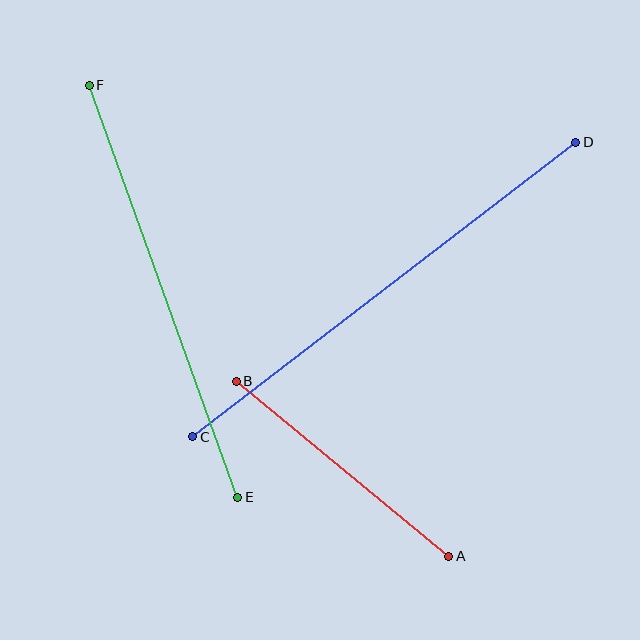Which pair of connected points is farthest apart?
Points C and D are farthest apart.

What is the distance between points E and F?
The distance is approximately 438 pixels.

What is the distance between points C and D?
The distance is approximately 483 pixels.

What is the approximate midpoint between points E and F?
The midpoint is at approximately (163, 291) pixels.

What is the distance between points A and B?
The distance is approximately 275 pixels.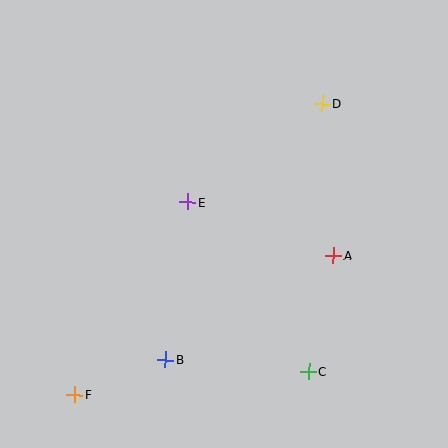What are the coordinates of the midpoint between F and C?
The midpoint between F and C is at (192, 383).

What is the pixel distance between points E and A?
The distance between E and A is 155 pixels.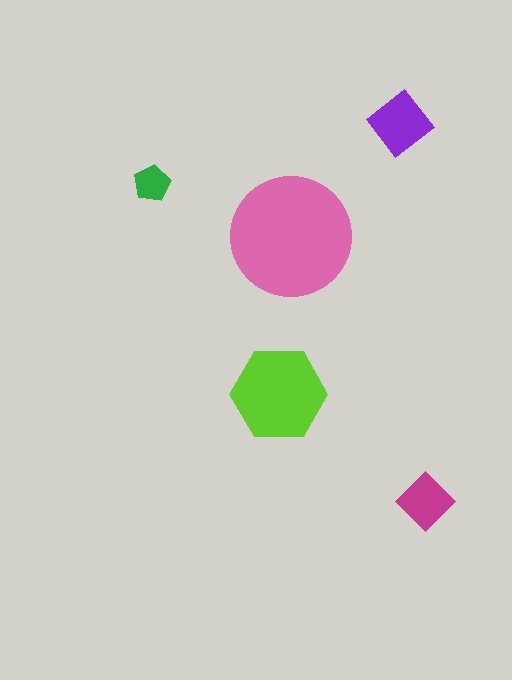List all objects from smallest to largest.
The green pentagon, the magenta diamond, the purple diamond, the lime hexagon, the pink circle.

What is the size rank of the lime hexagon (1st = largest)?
2nd.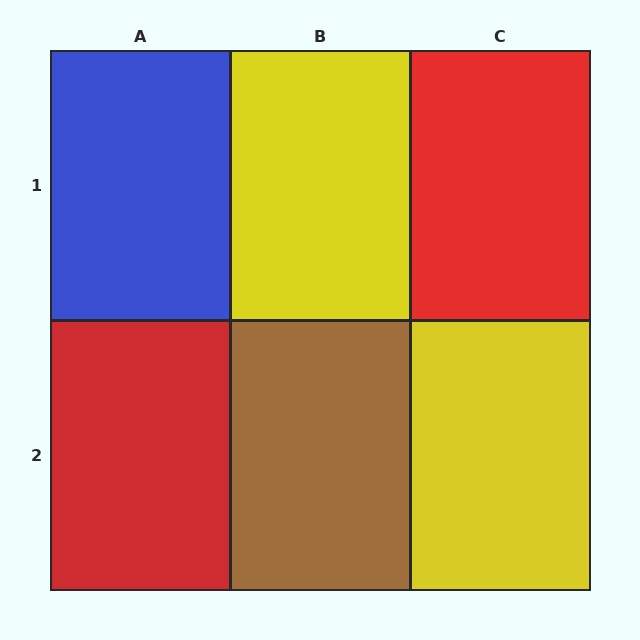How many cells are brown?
1 cell is brown.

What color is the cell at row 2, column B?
Brown.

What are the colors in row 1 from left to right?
Blue, yellow, red.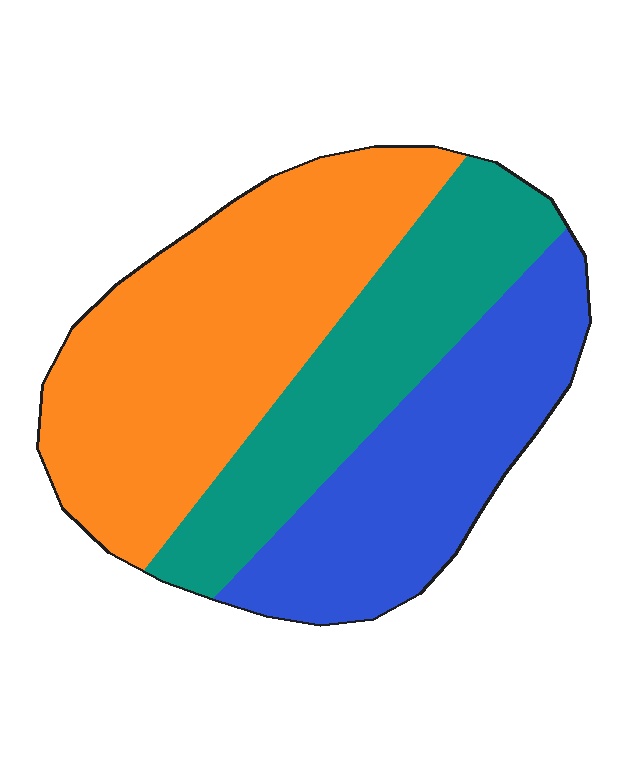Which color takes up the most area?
Orange, at roughly 45%.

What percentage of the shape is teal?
Teal takes up about one quarter (1/4) of the shape.